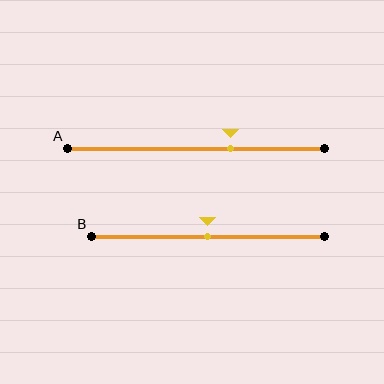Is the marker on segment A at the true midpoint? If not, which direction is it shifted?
No, the marker on segment A is shifted to the right by about 14% of the segment length.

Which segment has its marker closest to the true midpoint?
Segment B has its marker closest to the true midpoint.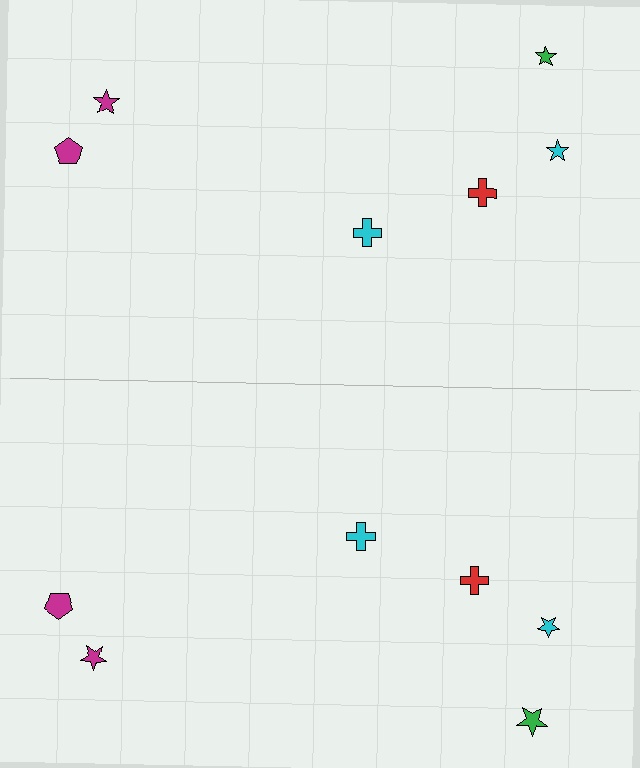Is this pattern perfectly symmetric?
No, the pattern is not perfectly symmetric. The green star on the bottom side has a different size than its mirror counterpart.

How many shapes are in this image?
There are 12 shapes in this image.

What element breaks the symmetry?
The green star on the bottom side has a different size than its mirror counterpart.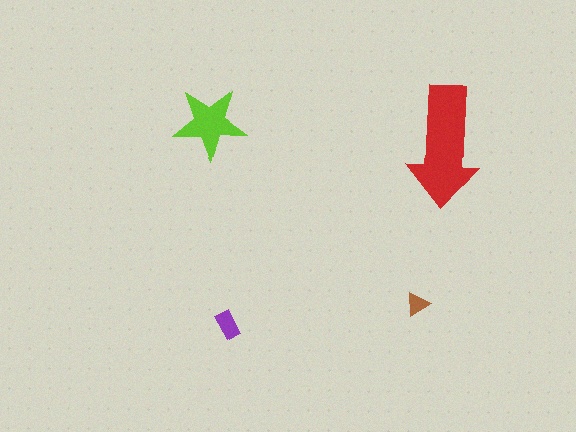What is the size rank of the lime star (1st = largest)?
2nd.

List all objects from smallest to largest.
The brown triangle, the purple rectangle, the lime star, the red arrow.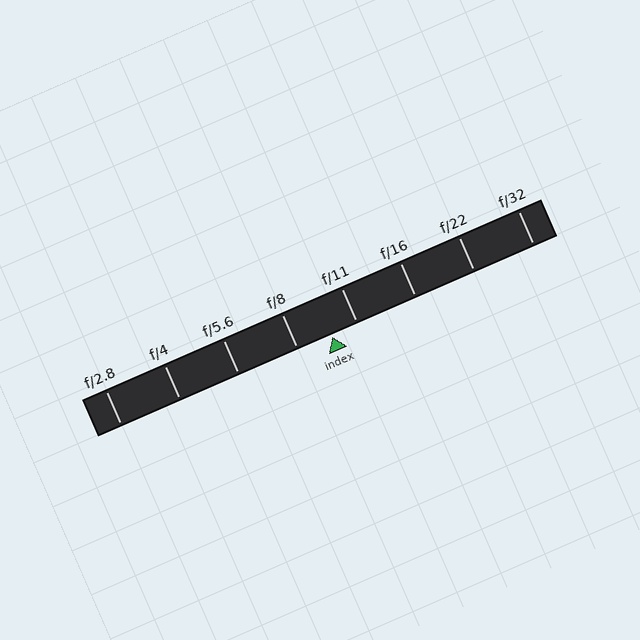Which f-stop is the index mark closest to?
The index mark is closest to f/11.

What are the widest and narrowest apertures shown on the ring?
The widest aperture shown is f/2.8 and the narrowest is f/32.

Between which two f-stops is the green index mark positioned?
The index mark is between f/8 and f/11.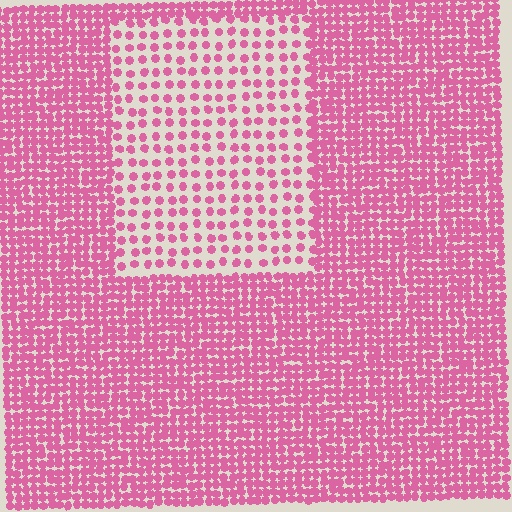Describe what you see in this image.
The image contains small pink elements arranged at two different densities. A rectangle-shaped region is visible where the elements are less densely packed than the surrounding area.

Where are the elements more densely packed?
The elements are more densely packed outside the rectangle boundary.